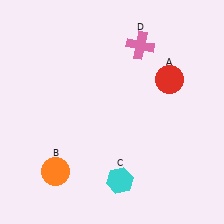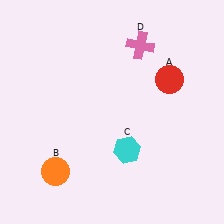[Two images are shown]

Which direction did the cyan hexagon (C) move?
The cyan hexagon (C) moved up.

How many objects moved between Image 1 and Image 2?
1 object moved between the two images.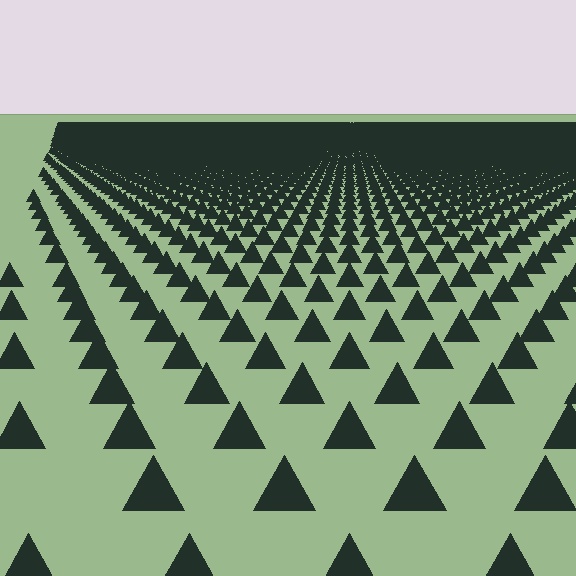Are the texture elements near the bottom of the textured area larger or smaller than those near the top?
Larger. Near the bottom, elements are closer to the viewer and appear at a bigger on-screen size.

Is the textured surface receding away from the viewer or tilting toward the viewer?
The surface is receding away from the viewer. Texture elements get smaller and denser toward the top.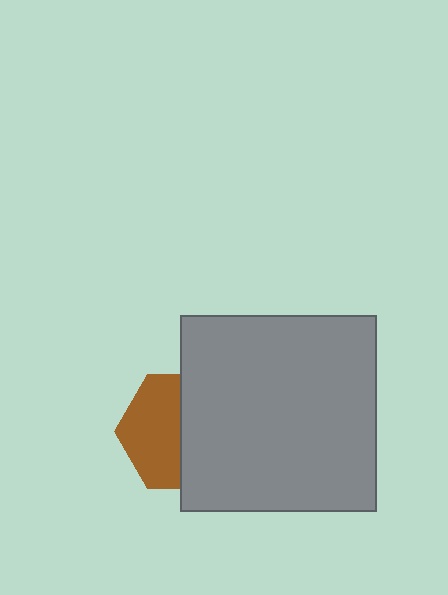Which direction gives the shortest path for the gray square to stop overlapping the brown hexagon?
Moving right gives the shortest separation.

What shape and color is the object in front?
The object in front is a gray square.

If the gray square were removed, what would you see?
You would see the complete brown hexagon.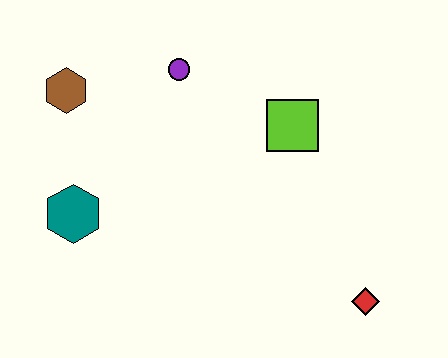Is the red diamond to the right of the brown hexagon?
Yes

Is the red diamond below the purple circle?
Yes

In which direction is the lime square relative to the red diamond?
The lime square is above the red diamond.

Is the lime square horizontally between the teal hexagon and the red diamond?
Yes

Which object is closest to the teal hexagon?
The brown hexagon is closest to the teal hexagon.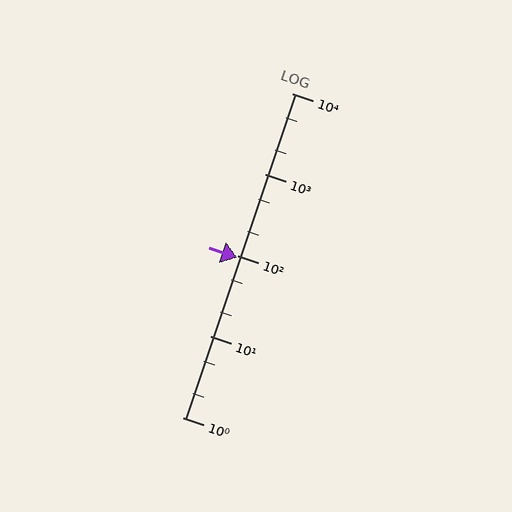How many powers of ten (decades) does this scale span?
The scale spans 4 decades, from 1 to 10000.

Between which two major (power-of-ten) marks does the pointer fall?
The pointer is between 10 and 100.